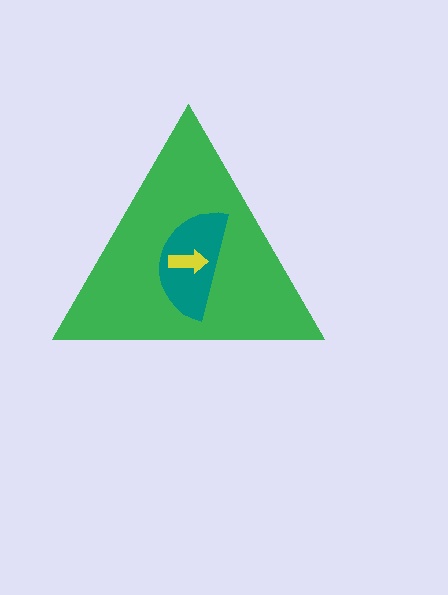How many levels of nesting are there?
3.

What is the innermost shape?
The yellow arrow.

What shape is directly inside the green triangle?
The teal semicircle.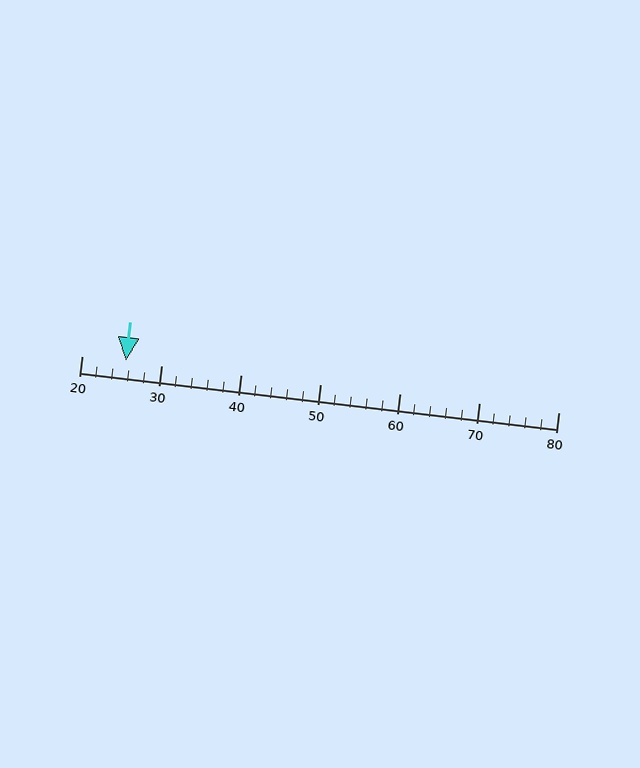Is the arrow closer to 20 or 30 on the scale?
The arrow is closer to 30.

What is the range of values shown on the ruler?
The ruler shows values from 20 to 80.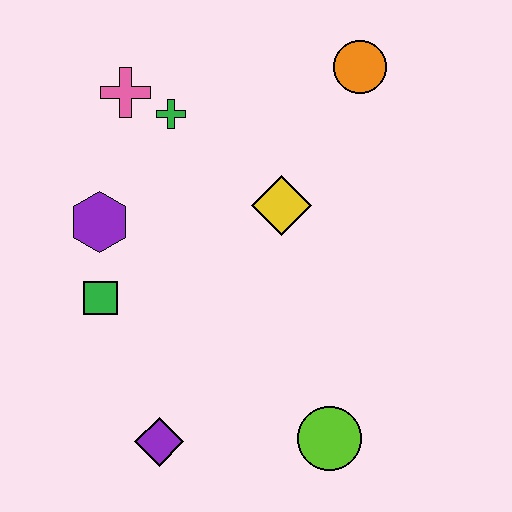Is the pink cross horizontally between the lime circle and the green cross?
No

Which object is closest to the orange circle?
The yellow diamond is closest to the orange circle.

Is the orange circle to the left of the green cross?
No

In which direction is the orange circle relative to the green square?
The orange circle is to the right of the green square.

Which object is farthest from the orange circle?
The purple diamond is farthest from the orange circle.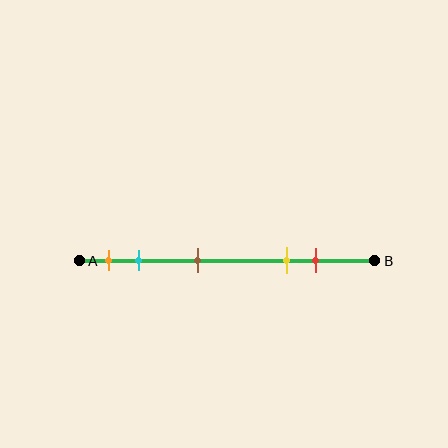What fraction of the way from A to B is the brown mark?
The brown mark is approximately 40% (0.4) of the way from A to B.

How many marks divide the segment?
There are 5 marks dividing the segment.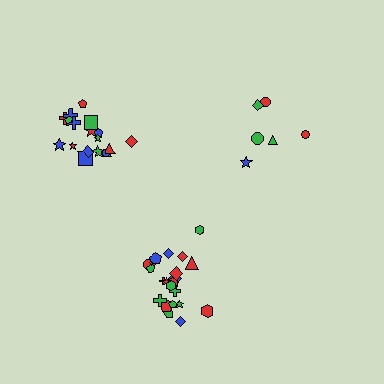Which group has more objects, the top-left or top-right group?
The top-left group.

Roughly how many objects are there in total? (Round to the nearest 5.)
Roughly 45 objects in total.